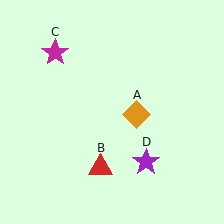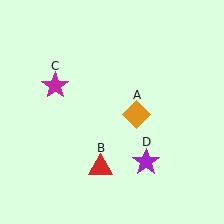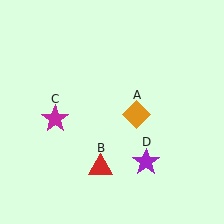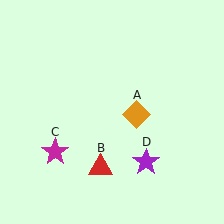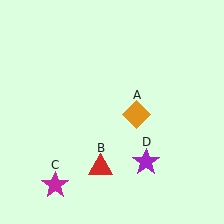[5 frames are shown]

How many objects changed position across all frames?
1 object changed position: magenta star (object C).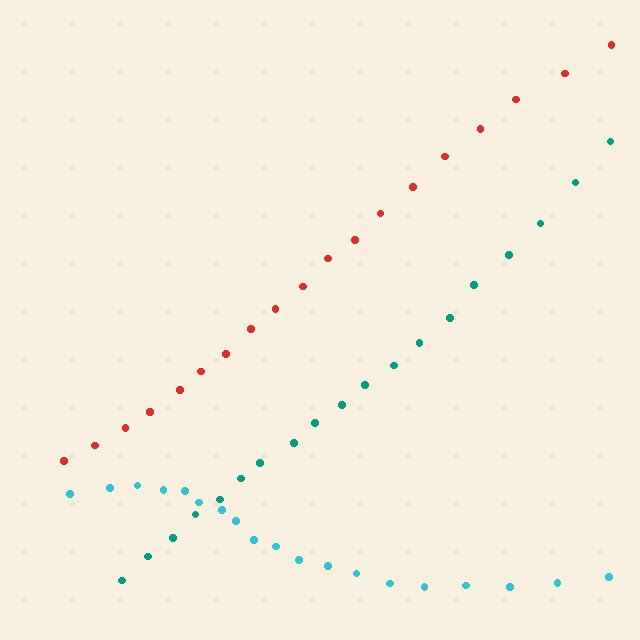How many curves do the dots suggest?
There are 3 distinct paths.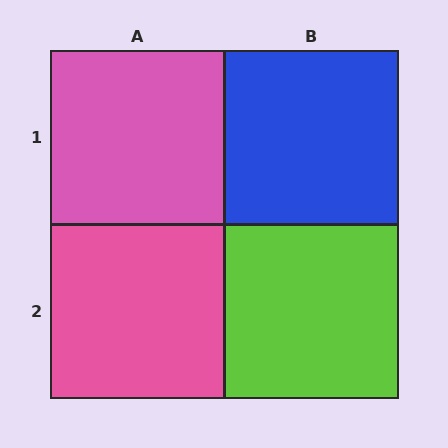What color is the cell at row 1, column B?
Blue.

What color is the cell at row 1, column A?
Pink.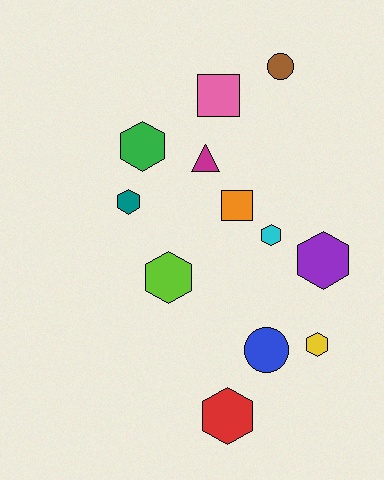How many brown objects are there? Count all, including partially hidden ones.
There is 1 brown object.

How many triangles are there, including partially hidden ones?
There is 1 triangle.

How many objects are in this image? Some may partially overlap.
There are 12 objects.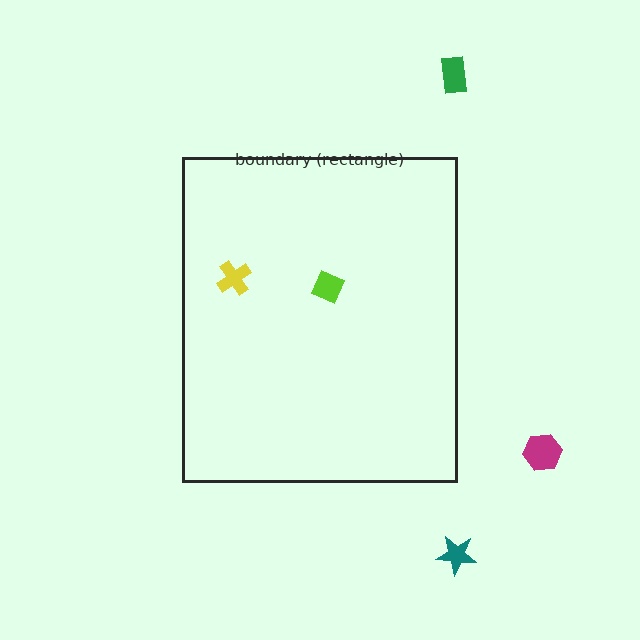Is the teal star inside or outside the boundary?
Outside.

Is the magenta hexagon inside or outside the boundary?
Outside.